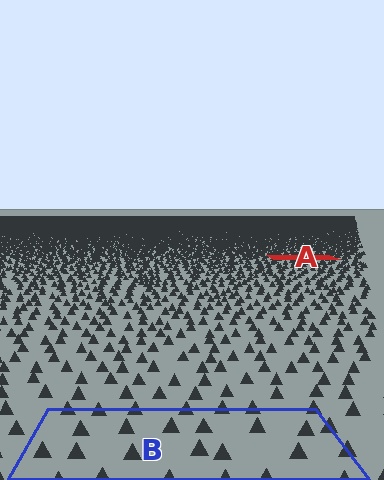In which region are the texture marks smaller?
The texture marks are smaller in region A, because it is farther away.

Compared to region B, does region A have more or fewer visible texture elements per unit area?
Region A has more texture elements per unit area — they are packed more densely because it is farther away.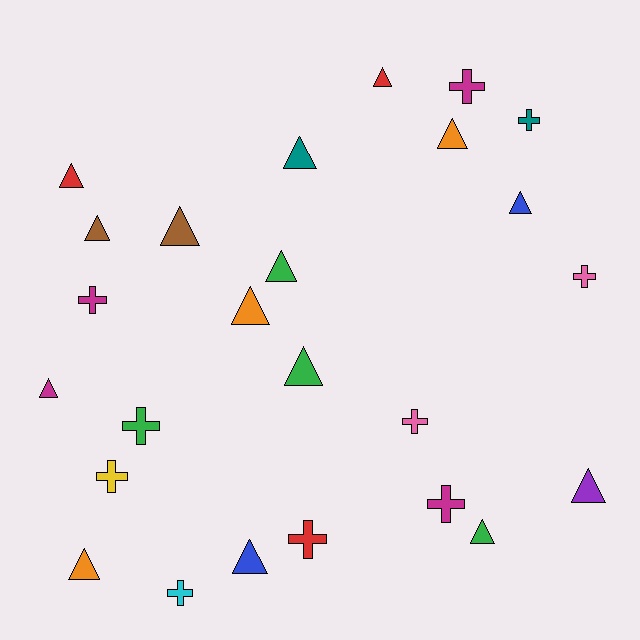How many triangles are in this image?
There are 15 triangles.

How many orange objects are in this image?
There are 3 orange objects.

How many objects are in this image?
There are 25 objects.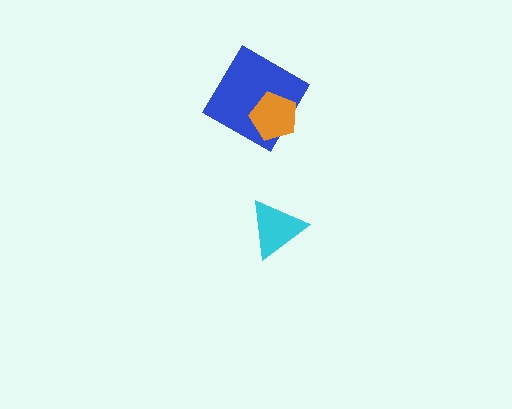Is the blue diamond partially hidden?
Yes, it is partially covered by another shape.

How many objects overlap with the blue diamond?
1 object overlaps with the blue diamond.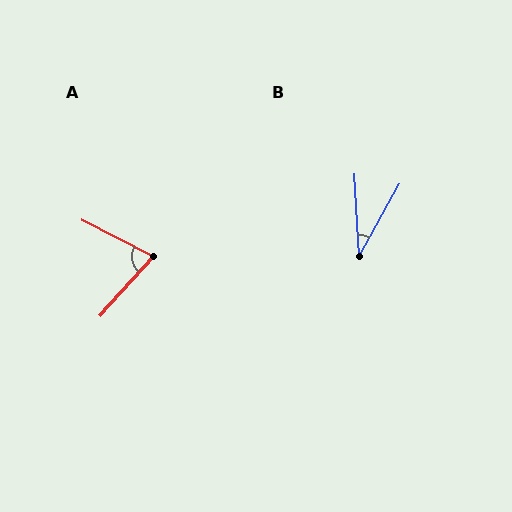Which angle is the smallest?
B, at approximately 32 degrees.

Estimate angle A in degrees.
Approximately 75 degrees.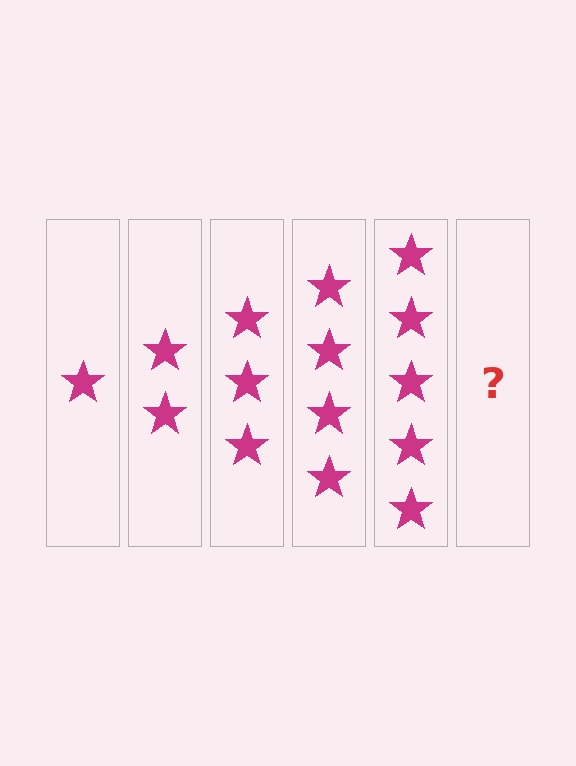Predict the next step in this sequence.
The next step is 6 stars.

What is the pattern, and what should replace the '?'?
The pattern is that each step adds one more star. The '?' should be 6 stars.